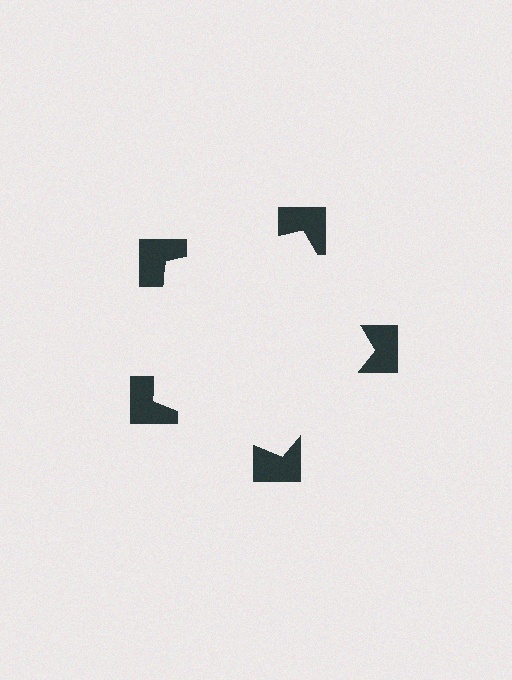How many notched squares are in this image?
There are 5 — one at each vertex of the illusory pentagon.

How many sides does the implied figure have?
5 sides.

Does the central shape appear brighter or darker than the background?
It typically appears slightly brighter than the background, even though no actual brightness change is drawn.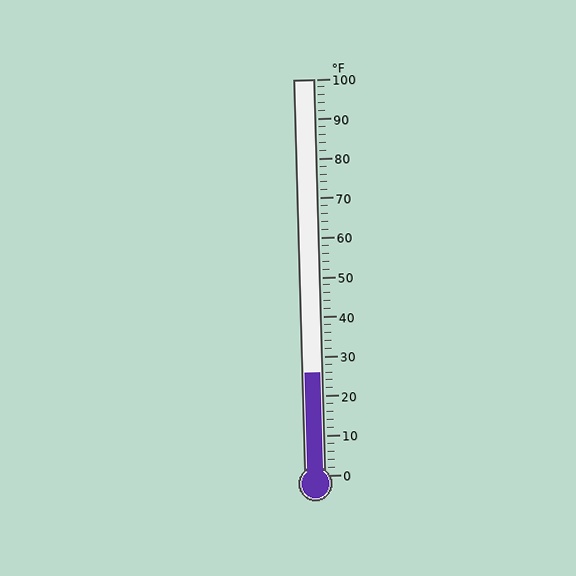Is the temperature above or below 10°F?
The temperature is above 10°F.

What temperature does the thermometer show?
The thermometer shows approximately 26°F.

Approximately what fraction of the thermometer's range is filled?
The thermometer is filled to approximately 25% of its range.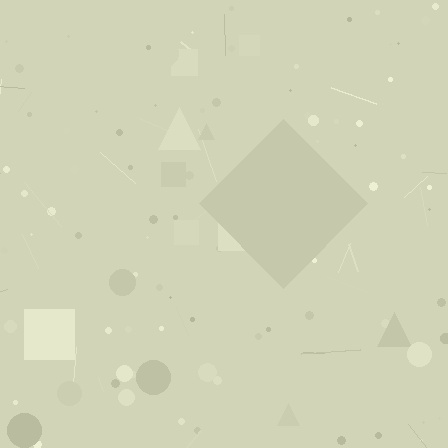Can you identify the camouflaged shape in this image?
The camouflaged shape is a diamond.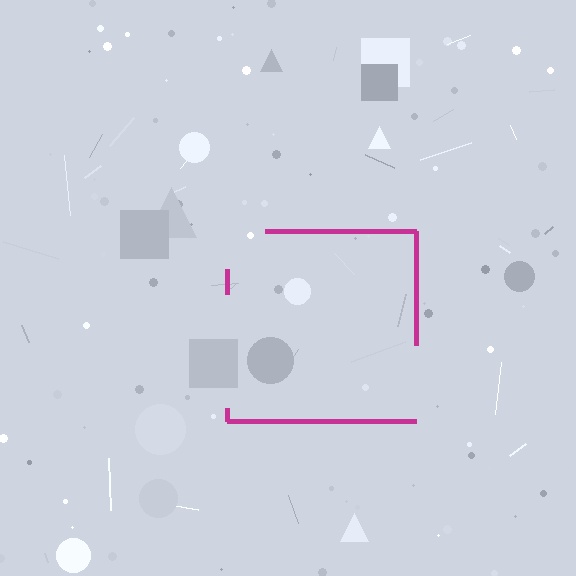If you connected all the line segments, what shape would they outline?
They would outline a square.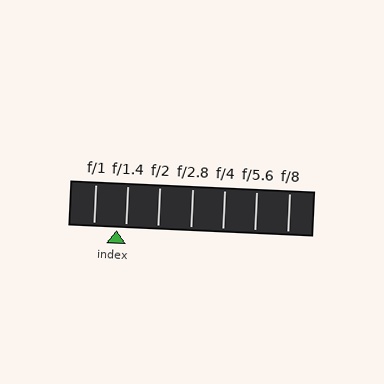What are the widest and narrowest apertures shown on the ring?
The widest aperture shown is f/1 and the narrowest is f/8.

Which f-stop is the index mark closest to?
The index mark is closest to f/1.4.